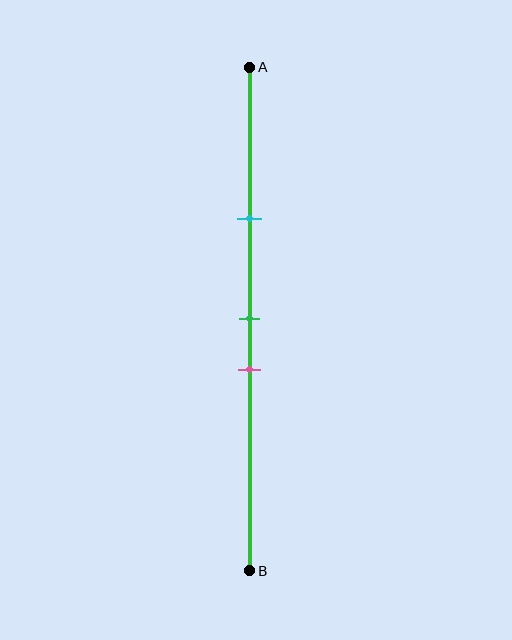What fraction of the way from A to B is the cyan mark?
The cyan mark is approximately 30% (0.3) of the way from A to B.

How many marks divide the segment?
There are 3 marks dividing the segment.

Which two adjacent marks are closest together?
The green and pink marks are the closest adjacent pair.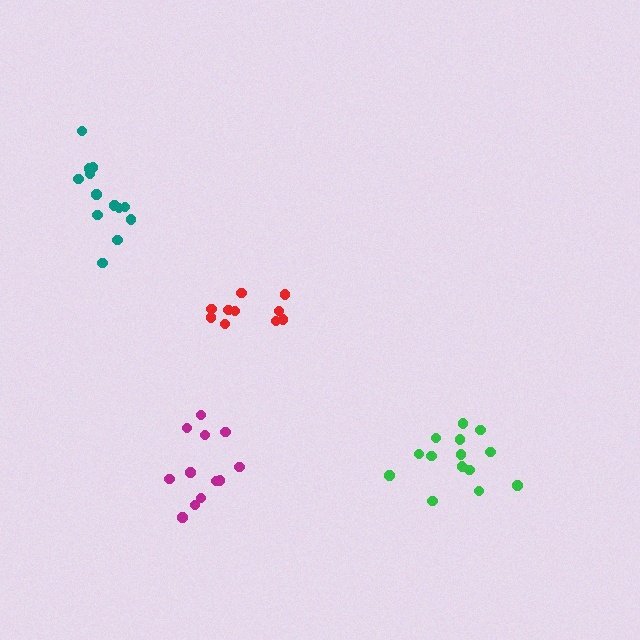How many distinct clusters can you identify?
There are 4 distinct clusters.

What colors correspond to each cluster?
The clusters are colored: magenta, green, red, teal.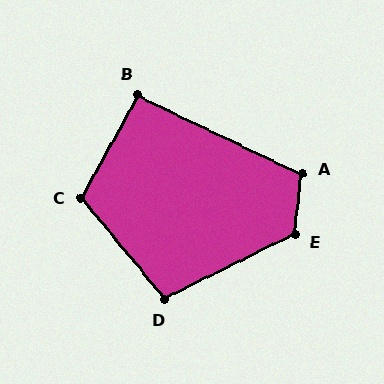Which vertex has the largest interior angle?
E, at approximately 123 degrees.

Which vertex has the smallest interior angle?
B, at approximately 93 degrees.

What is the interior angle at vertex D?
Approximately 103 degrees (obtuse).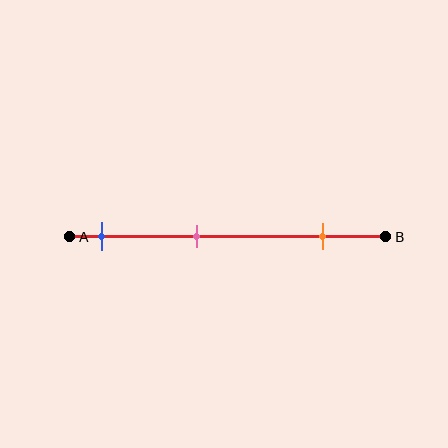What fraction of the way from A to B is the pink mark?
The pink mark is approximately 40% (0.4) of the way from A to B.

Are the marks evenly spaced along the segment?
Yes, the marks are approximately evenly spaced.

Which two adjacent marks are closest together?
The blue and pink marks are the closest adjacent pair.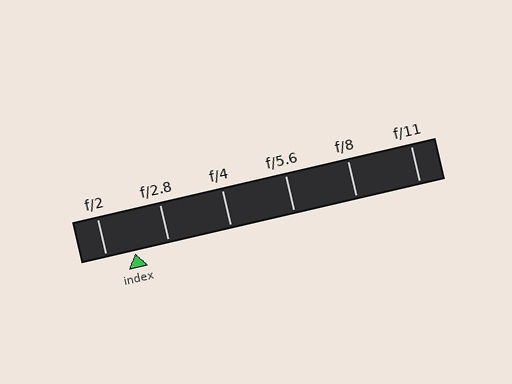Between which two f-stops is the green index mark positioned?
The index mark is between f/2 and f/2.8.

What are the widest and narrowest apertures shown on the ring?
The widest aperture shown is f/2 and the narrowest is f/11.